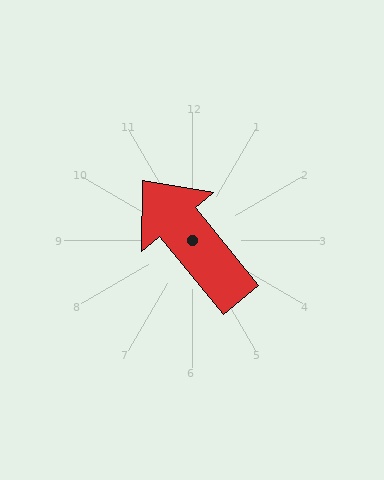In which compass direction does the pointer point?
Northwest.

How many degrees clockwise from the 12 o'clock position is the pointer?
Approximately 321 degrees.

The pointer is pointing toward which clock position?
Roughly 11 o'clock.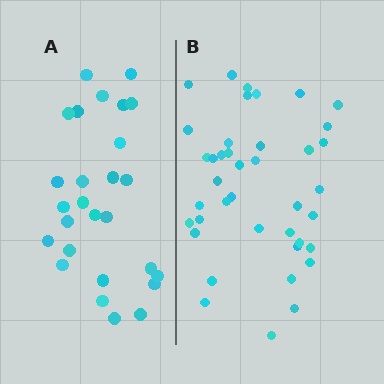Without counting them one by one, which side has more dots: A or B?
Region B (the right region) has more dots.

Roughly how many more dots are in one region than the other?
Region B has approximately 15 more dots than region A.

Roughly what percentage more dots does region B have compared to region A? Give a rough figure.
About 50% more.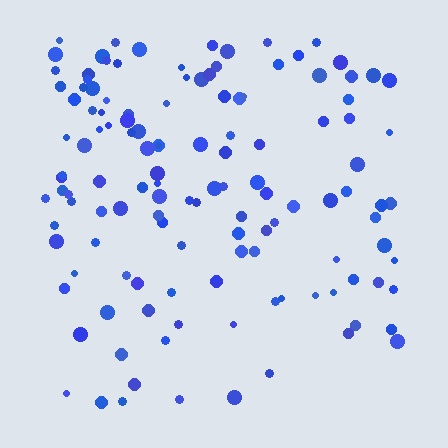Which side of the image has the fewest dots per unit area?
The bottom.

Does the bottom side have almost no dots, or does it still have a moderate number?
Still a moderate number, just noticeably fewer than the top.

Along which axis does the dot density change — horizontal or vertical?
Vertical.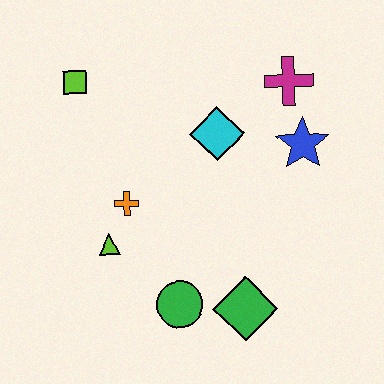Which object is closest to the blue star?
The magenta cross is closest to the blue star.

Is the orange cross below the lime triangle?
No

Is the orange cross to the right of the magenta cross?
No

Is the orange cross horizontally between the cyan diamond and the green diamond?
No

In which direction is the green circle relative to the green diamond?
The green circle is to the left of the green diamond.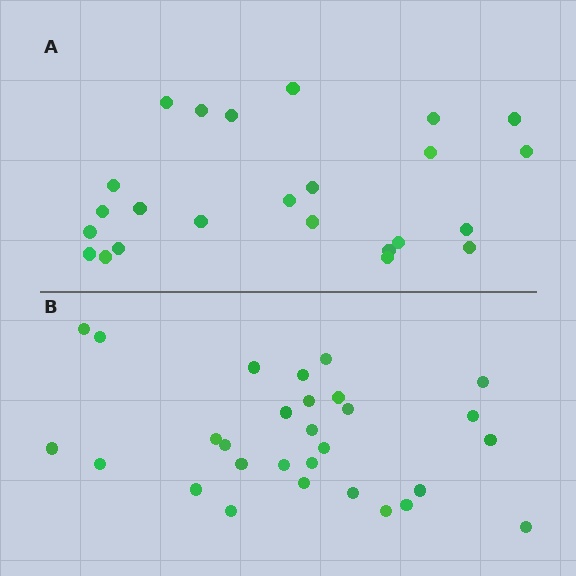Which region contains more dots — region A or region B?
Region B (the bottom region) has more dots.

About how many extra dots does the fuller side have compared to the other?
Region B has about 5 more dots than region A.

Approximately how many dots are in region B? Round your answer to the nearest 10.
About 30 dots. (The exact count is 29, which rounds to 30.)